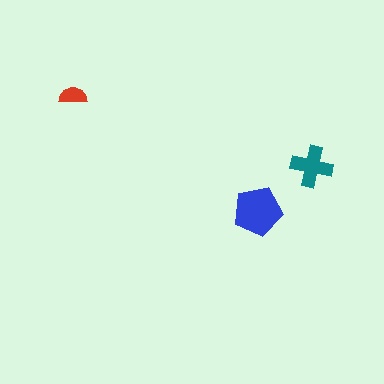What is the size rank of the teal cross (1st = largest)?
2nd.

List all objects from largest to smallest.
The blue pentagon, the teal cross, the red semicircle.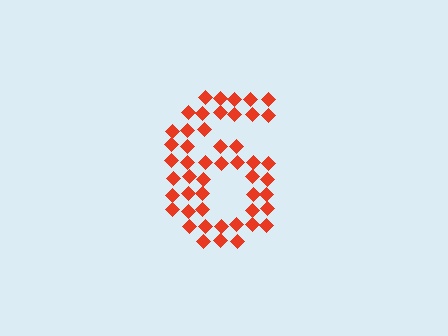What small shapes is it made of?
It is made of small diamonds.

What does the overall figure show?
The overall figure shows the digit 6.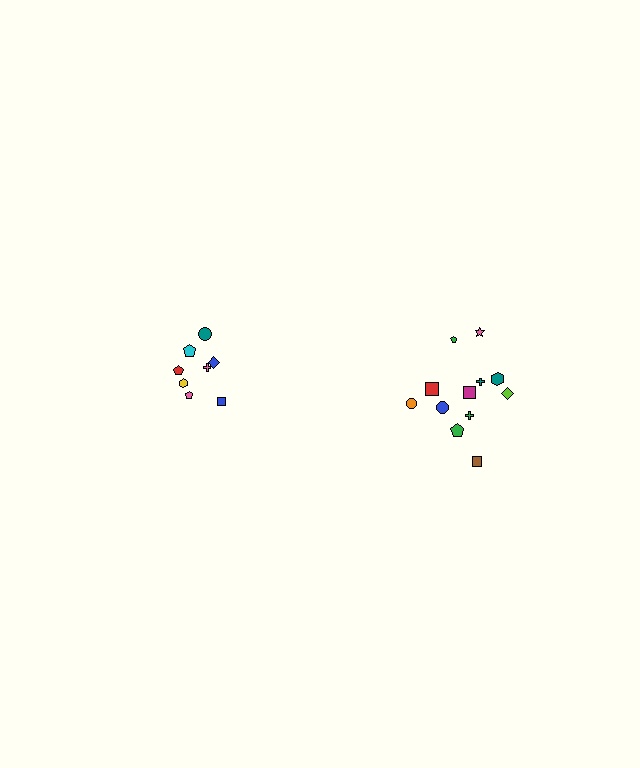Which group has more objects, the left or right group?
The right group.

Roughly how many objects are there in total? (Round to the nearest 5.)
Roughly 20 objects in total.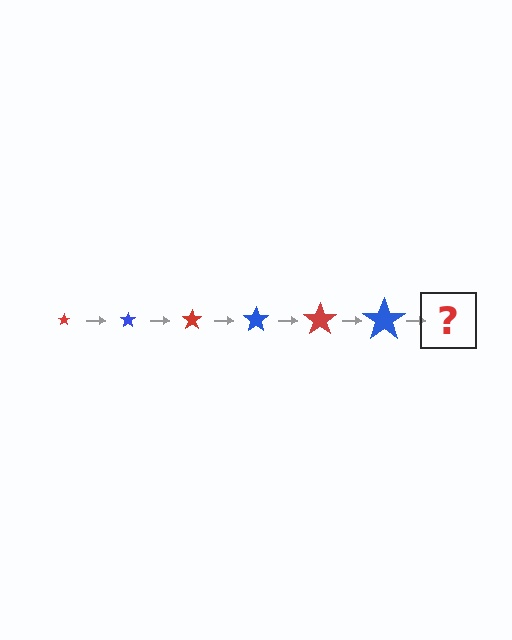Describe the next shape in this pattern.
It should be a red star, larger than the previous one.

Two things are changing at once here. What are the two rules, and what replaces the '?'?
The two rules are that the star grows larger each step and the color cycles through red and blue. The '?' should be a red star, larger than the previous one.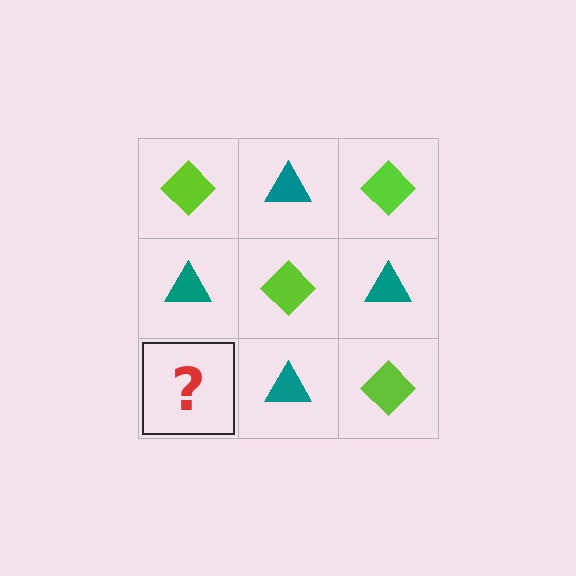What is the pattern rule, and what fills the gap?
The rule is that it alternates lime diamond and teal triangle in a checkerboard pattern. The gap should be filled with a lime diamond.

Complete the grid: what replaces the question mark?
The question mark should be replaced with a lime diamond.